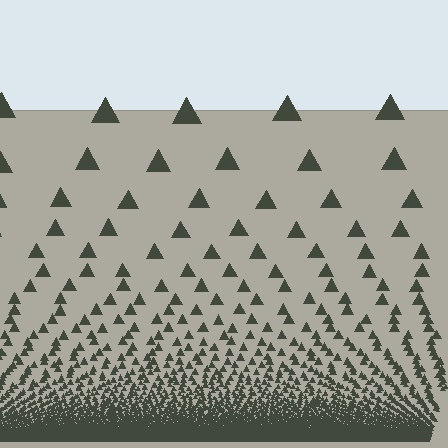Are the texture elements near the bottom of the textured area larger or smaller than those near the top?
Smaller. The gradient is inverted — elements near the bottom are smaller and denser.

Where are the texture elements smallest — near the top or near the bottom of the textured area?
Near the bottom.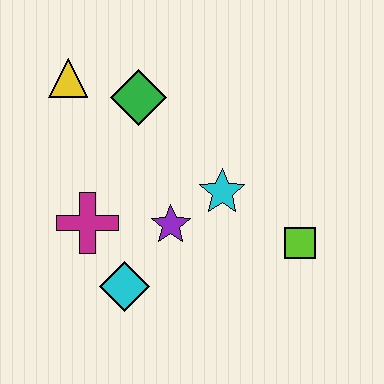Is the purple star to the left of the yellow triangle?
No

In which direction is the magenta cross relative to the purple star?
The magenta cross is to the left of the purple star.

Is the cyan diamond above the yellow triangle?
No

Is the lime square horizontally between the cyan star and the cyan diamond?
No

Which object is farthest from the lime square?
The yellow triangle is farthest from the lime square.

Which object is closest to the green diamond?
The yellow triangle is closest to the green diamond.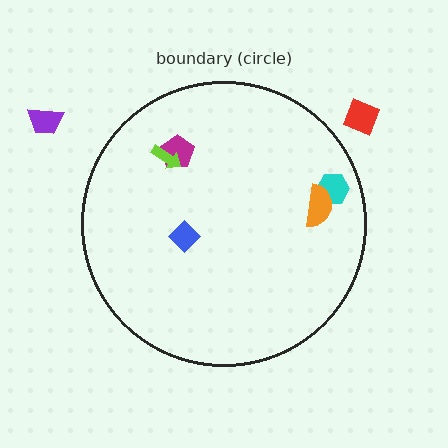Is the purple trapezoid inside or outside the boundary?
Outside.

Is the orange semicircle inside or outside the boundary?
Inside.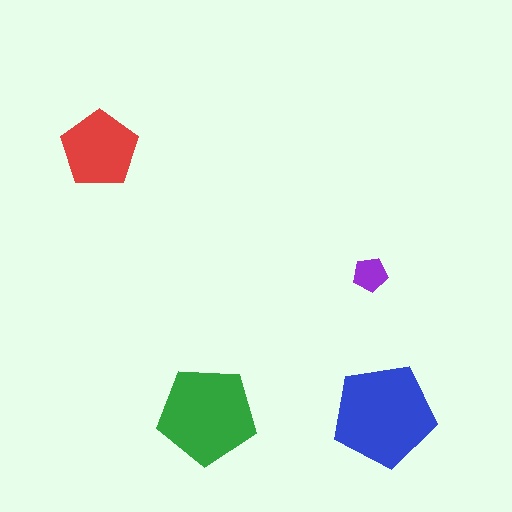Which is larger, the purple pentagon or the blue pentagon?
The blue one.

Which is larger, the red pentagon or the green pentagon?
The green one.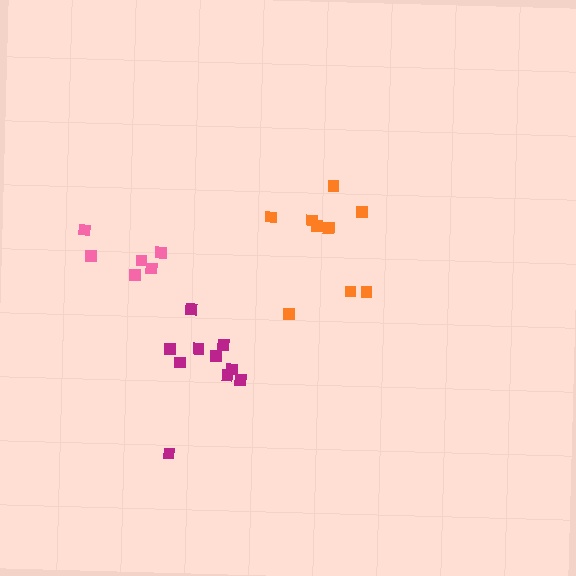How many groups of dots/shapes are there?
There are 3 groups.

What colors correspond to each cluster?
The clusters are colored: magenta, orange, pink.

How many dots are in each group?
Group 1: 10 dots, Group 2: 9 dots, Group 3: 6 dots (25 total).